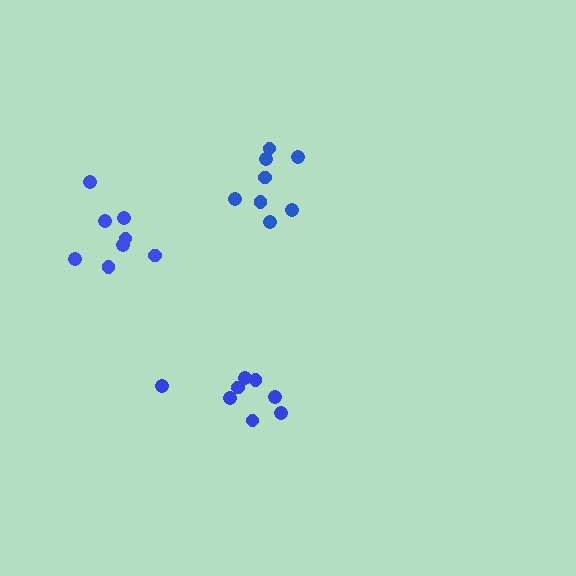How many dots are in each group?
Group 1: 8 dots, Group 2: 8 dots, Group 3: 8 dots (24 total).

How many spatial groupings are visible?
There are 3 spatial groupings.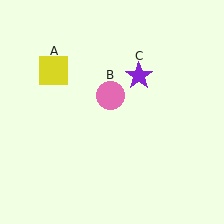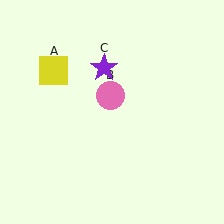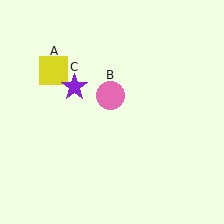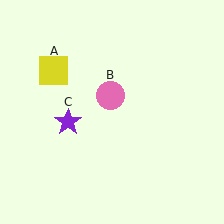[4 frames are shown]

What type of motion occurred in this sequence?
The purple star (object C) rotated counterclockwise around the center of the scene.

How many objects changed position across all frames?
1 object changed position: purple star (object C).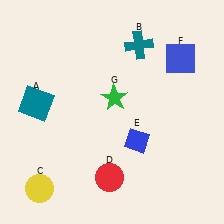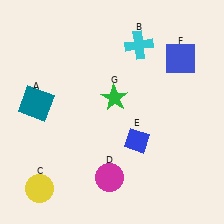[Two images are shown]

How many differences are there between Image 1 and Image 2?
There are 2 differences between the two images.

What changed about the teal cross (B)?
In Image 1, B is teal. In Image 2, it changed to cyan.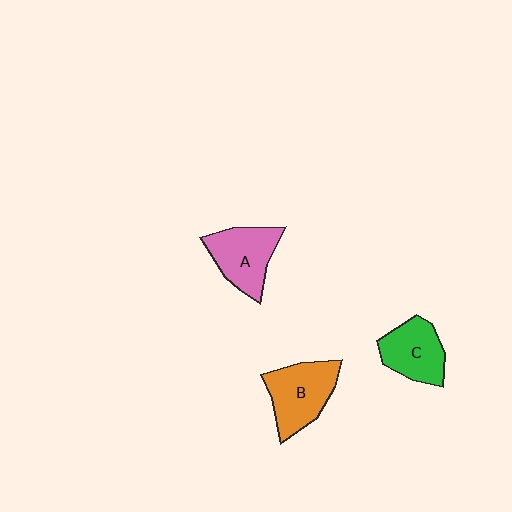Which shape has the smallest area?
Shape C (green).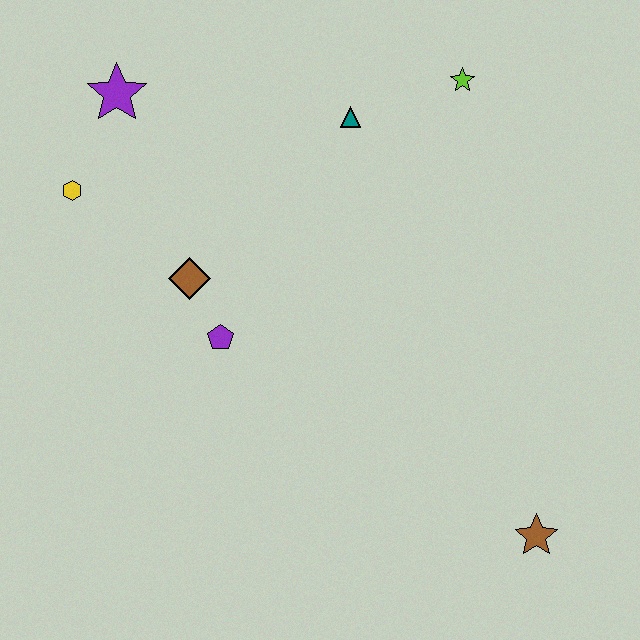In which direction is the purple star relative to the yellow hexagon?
The purple star is above the yellow hexagon.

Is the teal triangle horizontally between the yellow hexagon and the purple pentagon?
No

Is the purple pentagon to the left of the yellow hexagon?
No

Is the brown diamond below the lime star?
Yes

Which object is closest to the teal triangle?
The lime star is closest to the teal triangle.